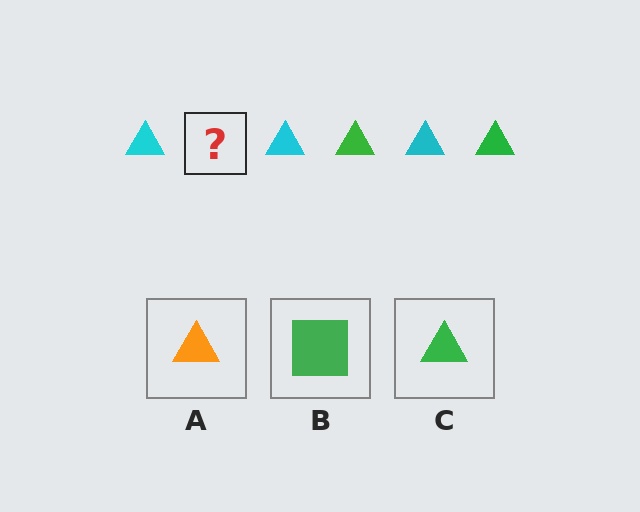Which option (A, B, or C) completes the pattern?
C.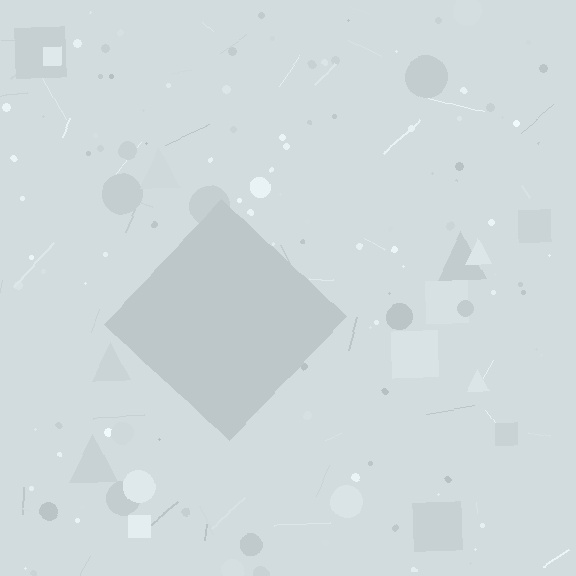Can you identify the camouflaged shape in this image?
The camouflaged shape is a diamond.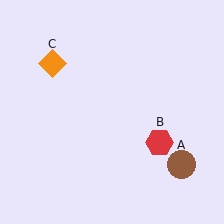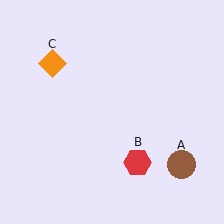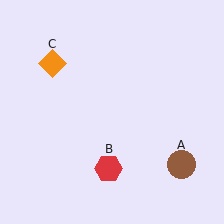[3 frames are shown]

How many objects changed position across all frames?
1 object changed position: red hexagon (object B).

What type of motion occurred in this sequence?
The red hexagon (object B) rotated clockwise around the center of the scene.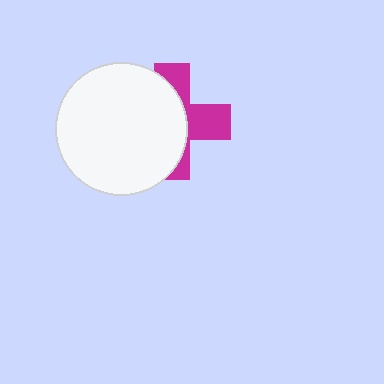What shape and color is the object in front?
The object in front is a white circle.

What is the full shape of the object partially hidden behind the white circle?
The partially hidden object is a magenta cross.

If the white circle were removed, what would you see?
You would see the complete magenta cross.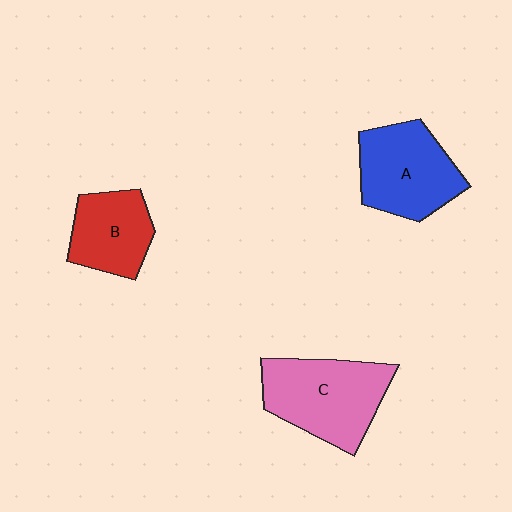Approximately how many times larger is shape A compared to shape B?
Approximately 1.3 times.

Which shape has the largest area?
Shape C (pink).